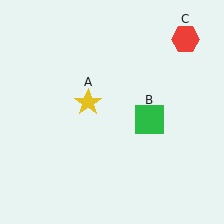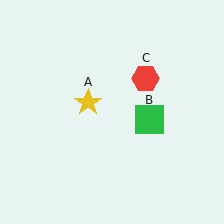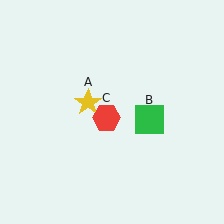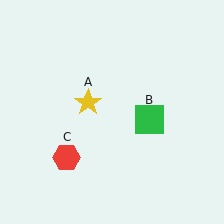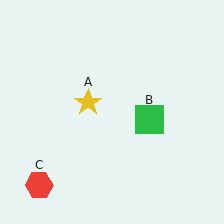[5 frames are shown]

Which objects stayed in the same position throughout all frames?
Yellow star (object A) and green square (object B) remained stationary.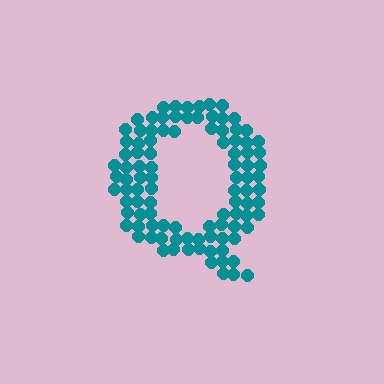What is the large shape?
The large shape is the letter Q.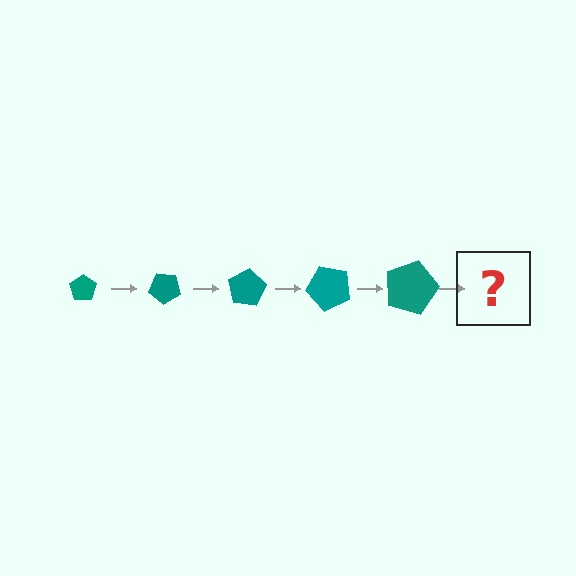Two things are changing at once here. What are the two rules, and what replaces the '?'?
The two rules are that the pentagon grows larger each step and it rotates 40 degrees each step. The '?' should be a pentagon, larger than the previous one and rotated 200 degrees from the start.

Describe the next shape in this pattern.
It should be a pentagon, larger than the previous one and rotated 200 degrees from the start.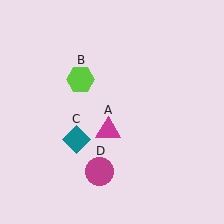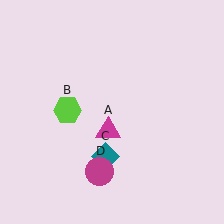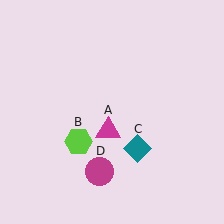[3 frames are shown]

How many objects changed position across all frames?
2 objects changed position: lime hexagon (object B), teal diamond (object C).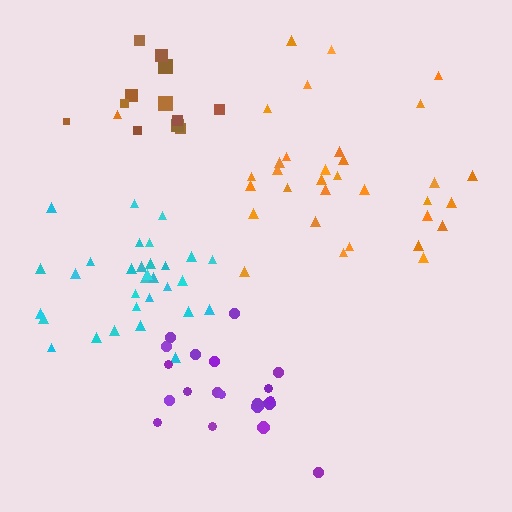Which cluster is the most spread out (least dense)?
Purple.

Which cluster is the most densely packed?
Cyan.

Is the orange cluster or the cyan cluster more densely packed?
Cyan.